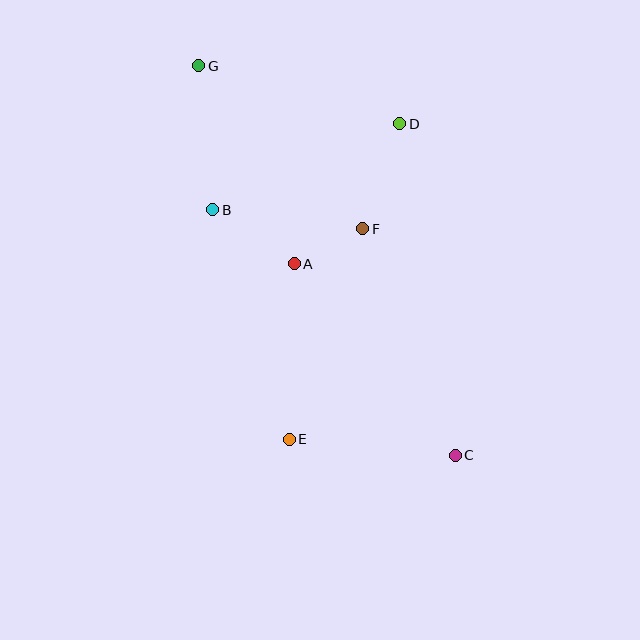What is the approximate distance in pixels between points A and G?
The distance between A and G is approximately 220 pixels.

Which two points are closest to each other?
Points A and F are closest to each other.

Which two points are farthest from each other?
Points C and G are farthest from each other.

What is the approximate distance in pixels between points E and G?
The distance between E and G is approximately 384 pixels.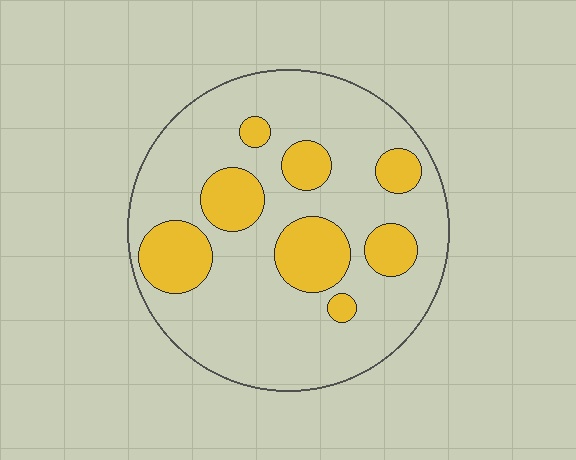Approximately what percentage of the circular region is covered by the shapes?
Approximately 25%.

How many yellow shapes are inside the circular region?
8.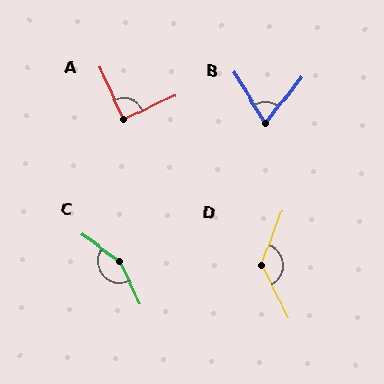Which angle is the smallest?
B, at approximately 69 degrees.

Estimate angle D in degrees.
Approximately 132 degrees.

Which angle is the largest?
C, at approximately 152 degrees.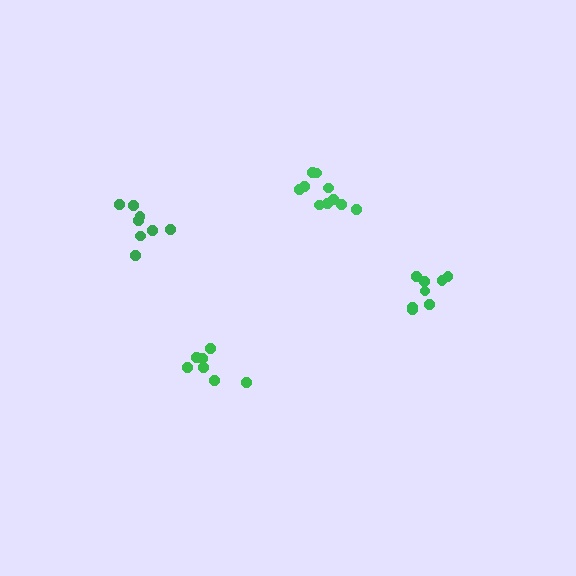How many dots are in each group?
Group 1: 8 dots, Group 2: 7 dots, Group 3: 10 dots, Group 4: 8 dots (33 total).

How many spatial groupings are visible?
There are 4 spatial groupings.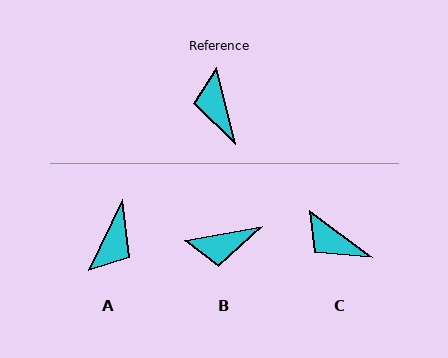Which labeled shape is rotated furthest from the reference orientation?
A, about 141 degrees away.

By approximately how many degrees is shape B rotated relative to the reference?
Approximately 86 degrees counter-clockwise.